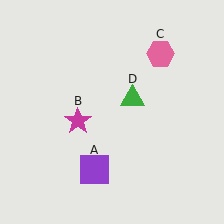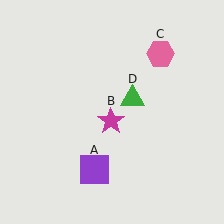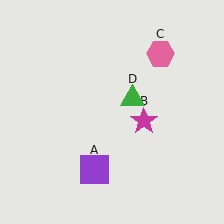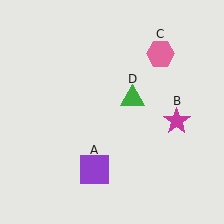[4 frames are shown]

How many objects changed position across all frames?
1 object changed position: magenta star (object B).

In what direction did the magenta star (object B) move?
The magenta star (object B) moved right.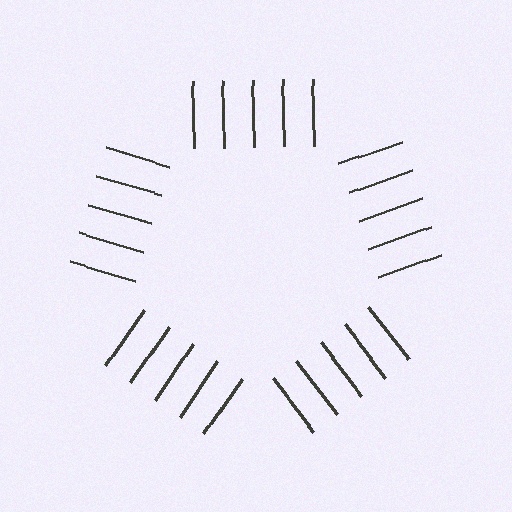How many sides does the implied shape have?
5 sides — the line-ends trace a pentagon.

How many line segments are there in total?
25 — 5 along each of the 5 edges.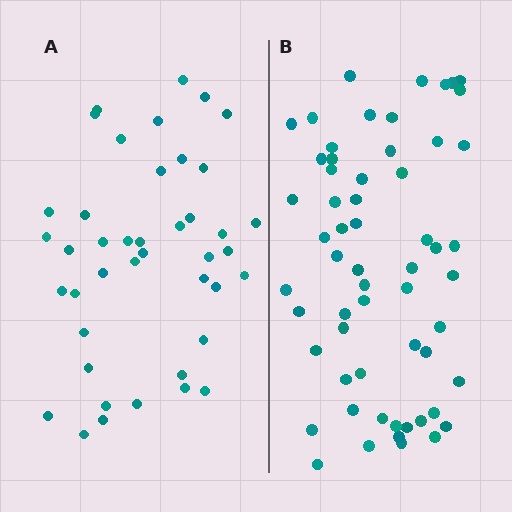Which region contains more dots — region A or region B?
Region B (the right region) has more dots.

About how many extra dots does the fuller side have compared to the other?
Region B has approximately 15 more dots than region A.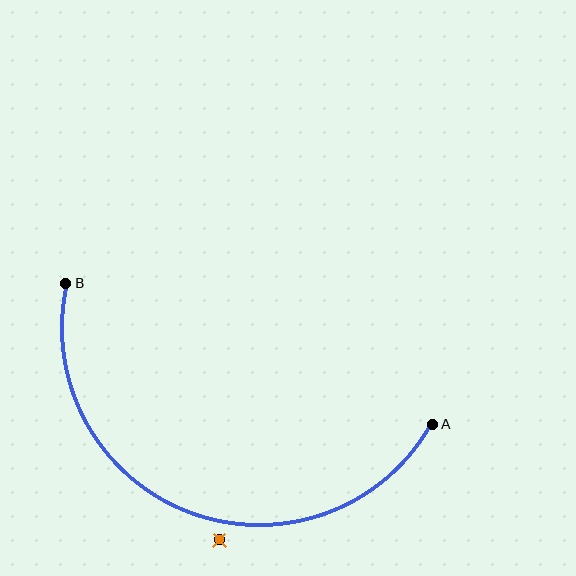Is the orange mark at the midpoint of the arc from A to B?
No — the orange mark does not lie on the arc at all. It sits slightly outside the curve.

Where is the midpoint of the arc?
The arc midpoint is the point on the curve farthest from the straight line joining A and B. It sits below that line.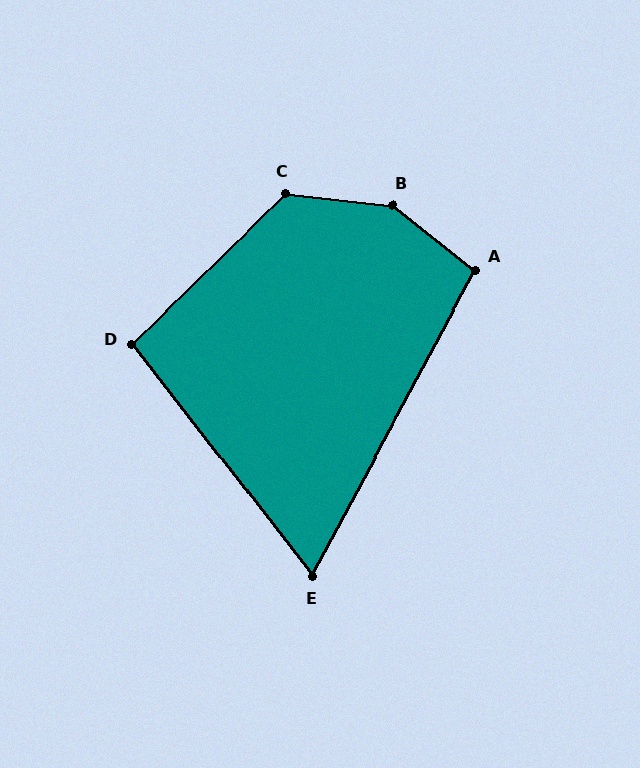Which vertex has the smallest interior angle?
E, at approximately 66 degrees.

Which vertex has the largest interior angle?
B, at approximately 148 degrees.